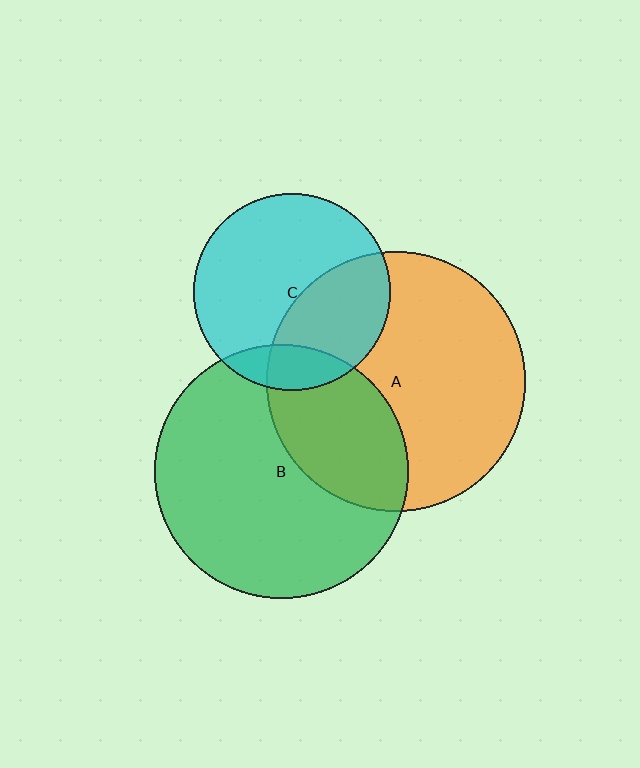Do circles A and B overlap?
Yes.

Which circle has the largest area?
Circle A (orange).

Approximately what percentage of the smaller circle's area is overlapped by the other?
Approximately 30%.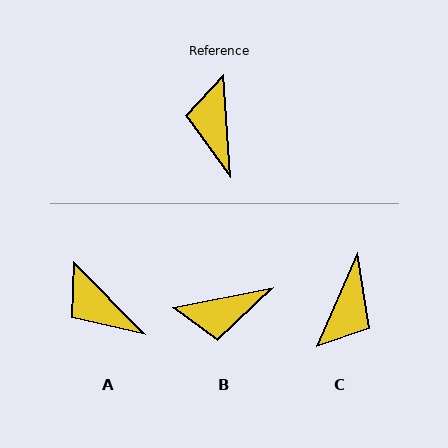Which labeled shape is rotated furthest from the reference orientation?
C, about 153 degrees away.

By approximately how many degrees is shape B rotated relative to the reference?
Approximately 98 degrees counter-clockwise.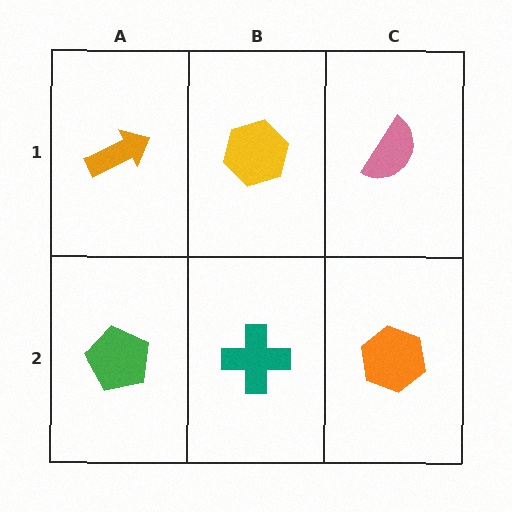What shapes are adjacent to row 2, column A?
An orange arrow (row 1, column A), a teal cross (row 2, column B).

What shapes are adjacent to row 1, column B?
A teal cross (row 2, column B), an orange arrow (row 1, column A), a pink semicircle (row 1, column C).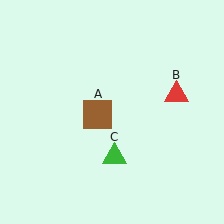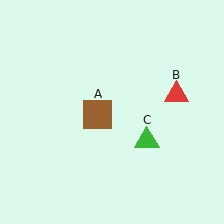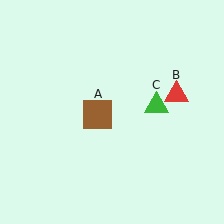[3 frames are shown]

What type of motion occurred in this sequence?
The green triangle (object C) rotated counterclockwise around the center of the scene.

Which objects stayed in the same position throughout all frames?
Brown square (object A) and red triangle (object B) remained stationary.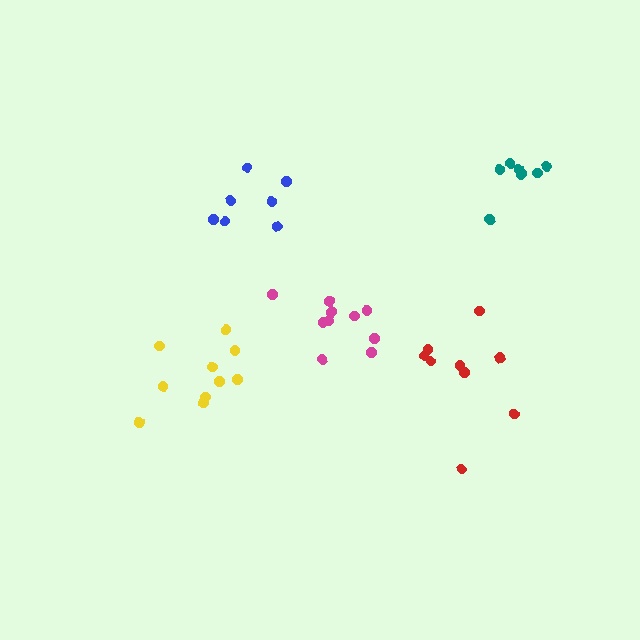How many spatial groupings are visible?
There are 5 spatial groupings.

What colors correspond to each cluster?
The clusters are colored: yellow, red, blue, magenta, teal.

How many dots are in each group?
Group 1: 10 dots, Group 2: 9 dots, Group 3: 7 dots, Group 4: 10 dots, Group 5: 7 dots (43 total).